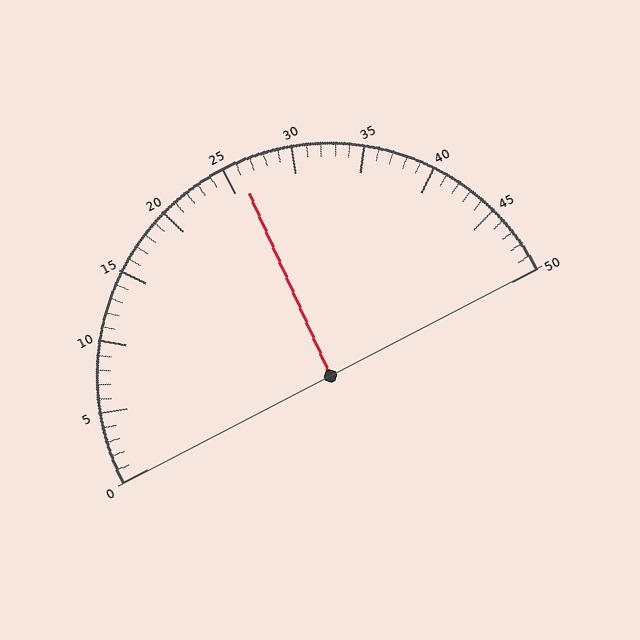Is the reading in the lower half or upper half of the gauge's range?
The reading is in the upper half of the range (0 to 50).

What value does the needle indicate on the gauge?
The needle indicates approximately 26.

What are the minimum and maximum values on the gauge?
The gauge ranges from 0 to 50.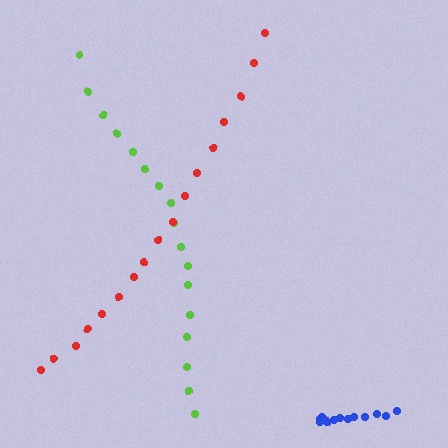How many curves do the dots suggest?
There are 3 distinct paths.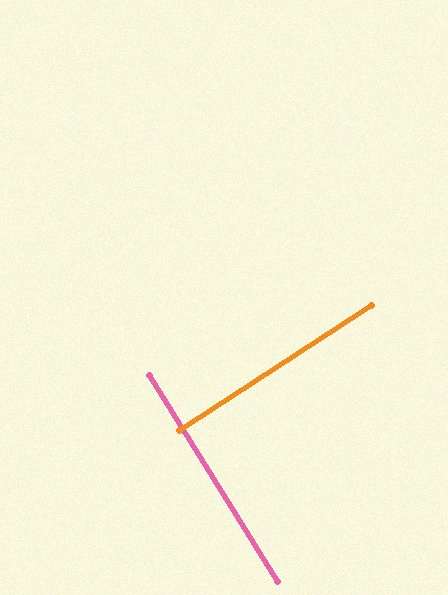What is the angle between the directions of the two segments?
Approximately 89 degrees.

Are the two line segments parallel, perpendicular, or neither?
Perpendicular — they meet at approximately 89°.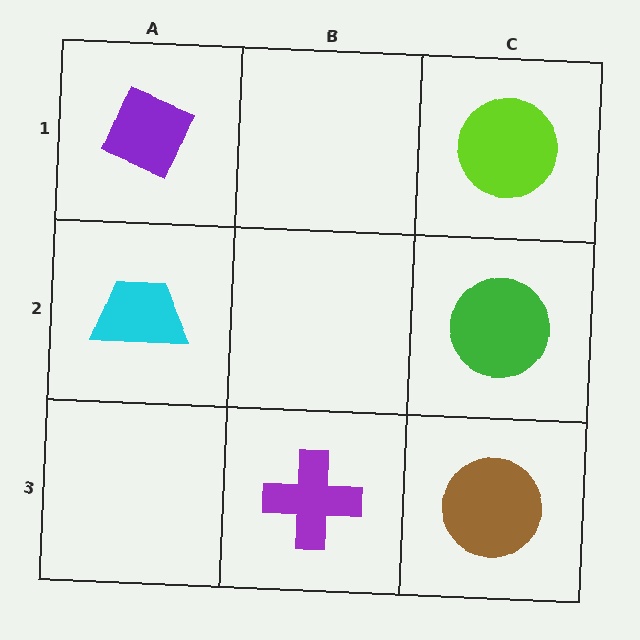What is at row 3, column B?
A purple cross.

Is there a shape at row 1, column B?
No, that cell is empty.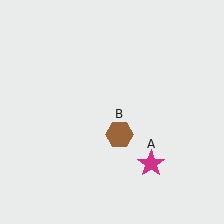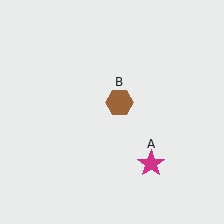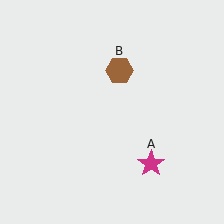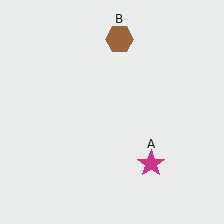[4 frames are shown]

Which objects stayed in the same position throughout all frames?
Magenta star (object A) remained stationary.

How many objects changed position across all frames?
1 object changed position: brown hexagon (object B).